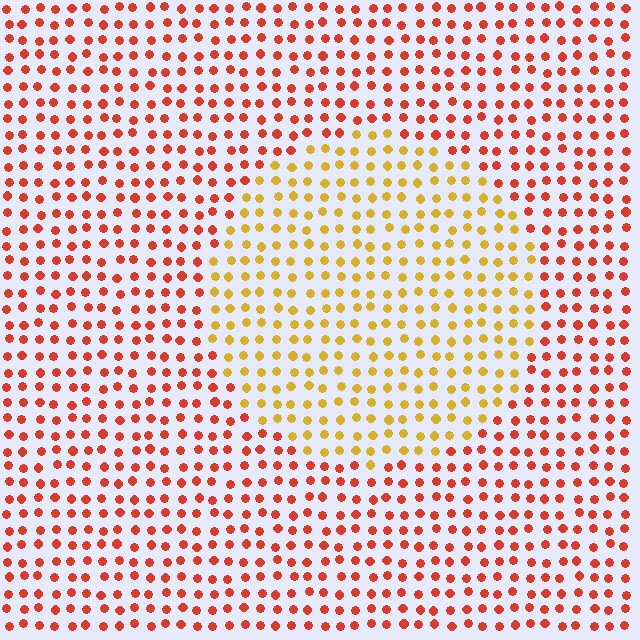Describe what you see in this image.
The image is filled with small red elements in a uniform arrangement. A circle-shaped region is visible where the elements are tinted to a slightly different hue, forming a subtle color boundary.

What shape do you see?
I see a circle.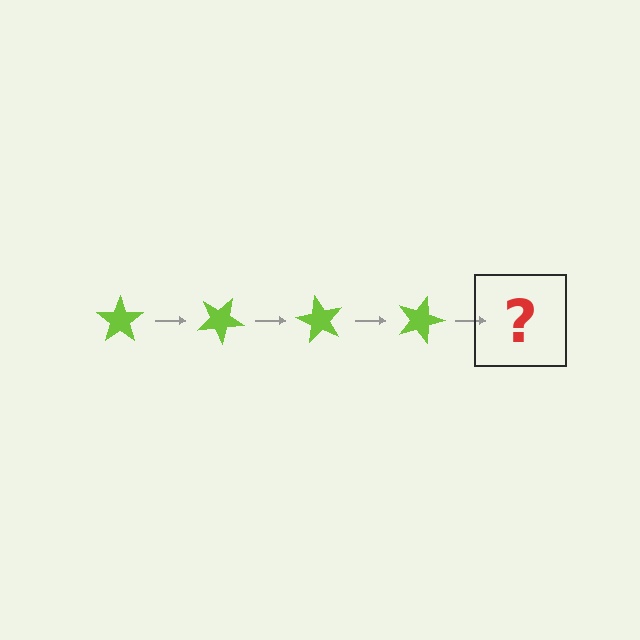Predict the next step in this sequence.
The next step is a lime star rotated 120 degrees.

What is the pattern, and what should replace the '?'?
The pattern is that the star rotates 30 degrees each step. The '?' should be a lime star rotated 120 degrees.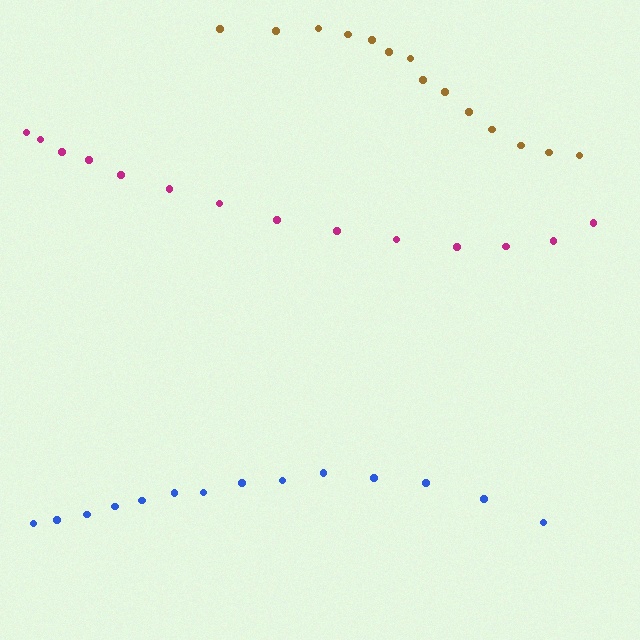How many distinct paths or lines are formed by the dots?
There are 3 distinct paths.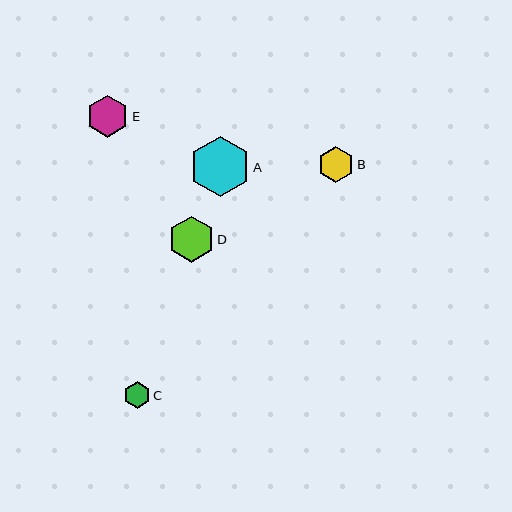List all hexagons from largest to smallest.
From largest to smallest: A, D, E, B, C.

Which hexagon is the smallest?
Hexagon C is the smallest with a size of approximately 26 pixels.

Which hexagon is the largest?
Hexagon A is the largest with a size of approximately 61 pixels.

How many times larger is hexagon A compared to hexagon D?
Hexagon A is approximately 1.3 times the size of hexagon D.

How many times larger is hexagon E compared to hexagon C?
Hexagon E is approximately 1.6 times the size of hexagon C.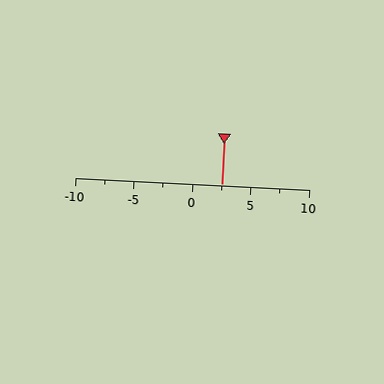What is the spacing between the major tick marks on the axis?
The major ticks are spaced 5 apart.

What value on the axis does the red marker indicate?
The marker indicates approximately 2.5.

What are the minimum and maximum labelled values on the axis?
The axis runs from -10 to 10.